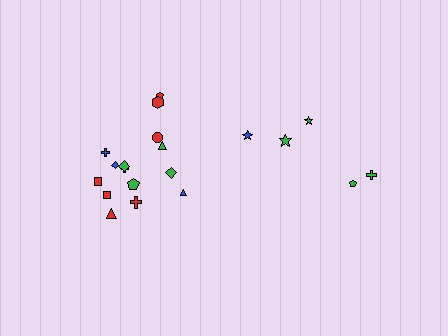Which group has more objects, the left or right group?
The left group.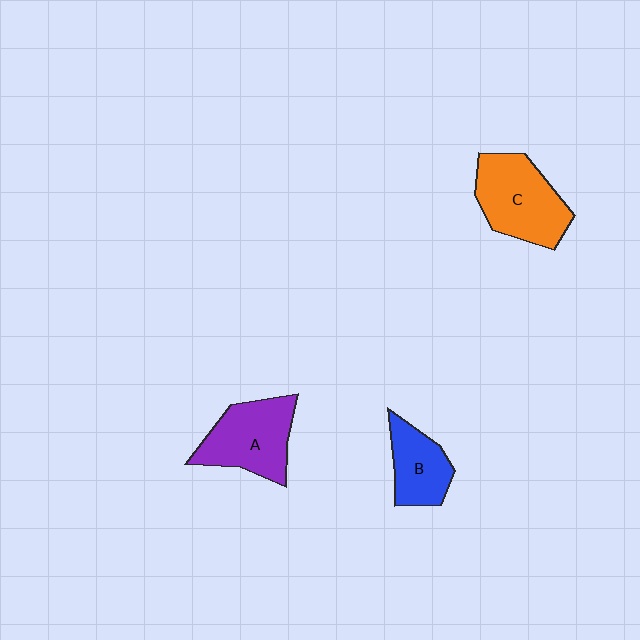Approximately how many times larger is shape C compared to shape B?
Approximately 1.5 times.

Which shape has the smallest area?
Shape B (blue).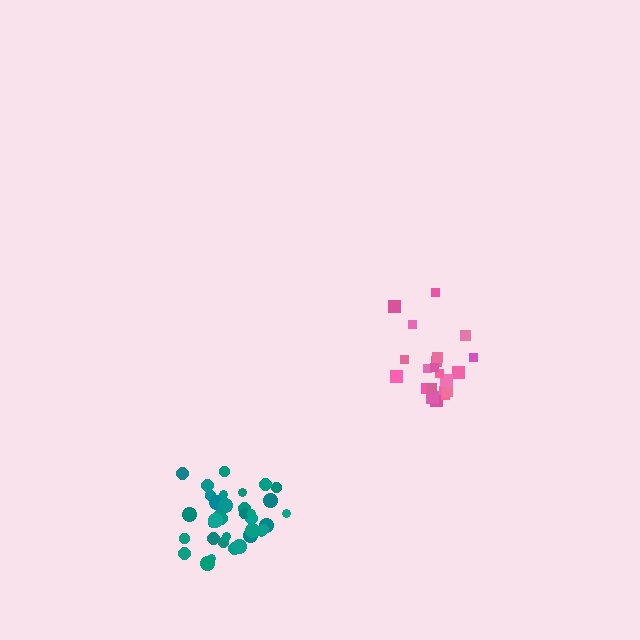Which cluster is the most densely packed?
Teal.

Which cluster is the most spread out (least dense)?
Pink.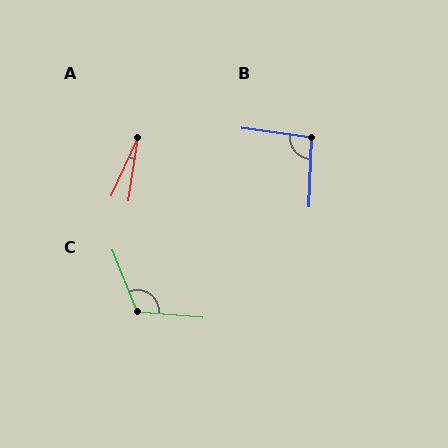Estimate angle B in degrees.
Approximately 95 degrees.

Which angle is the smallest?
A, at approximately 16 degrees.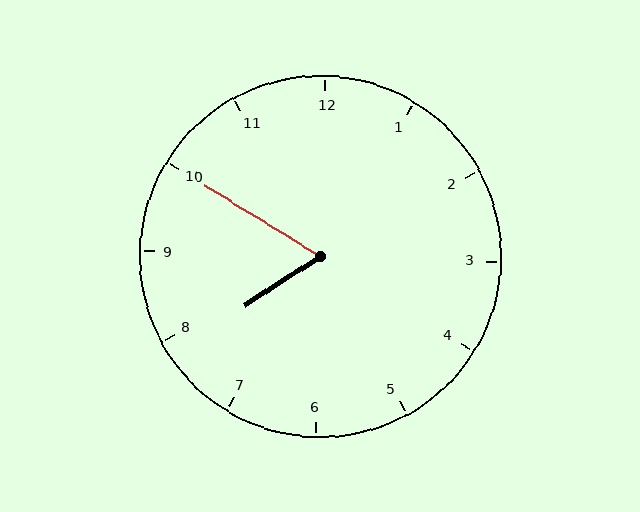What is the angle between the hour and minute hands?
Approximately 65 degrees.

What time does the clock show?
7:50.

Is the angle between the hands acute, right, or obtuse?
It is acute.